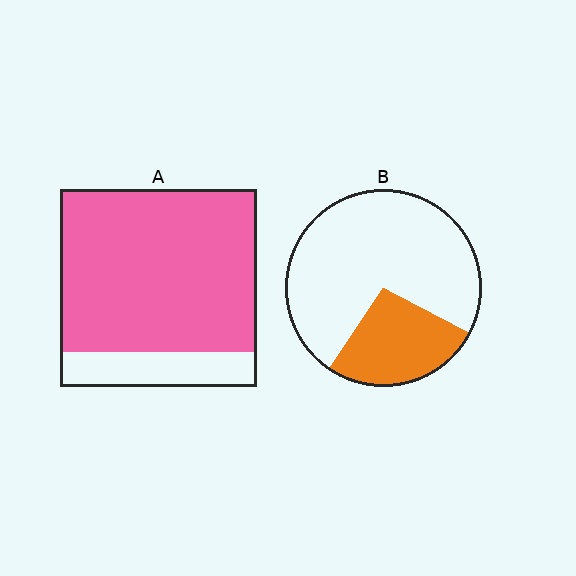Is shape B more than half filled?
No.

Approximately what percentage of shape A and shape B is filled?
A is approximately 80% and B is approximately 25%.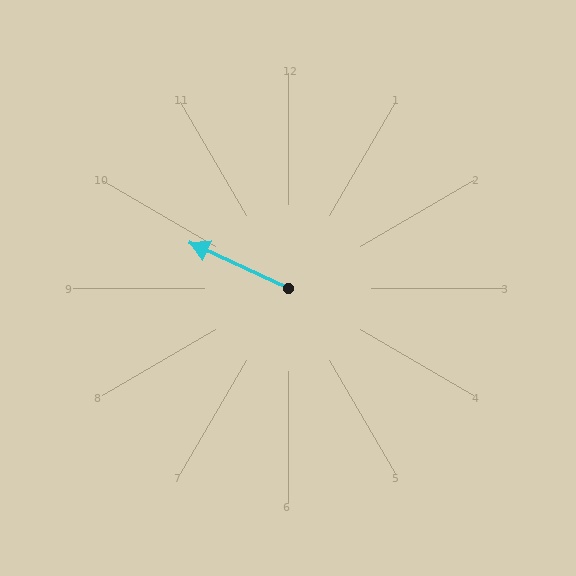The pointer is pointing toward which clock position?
Roughly 10 o'clock.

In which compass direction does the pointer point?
Northwest.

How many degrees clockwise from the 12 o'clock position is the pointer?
Approximately 295 degrees.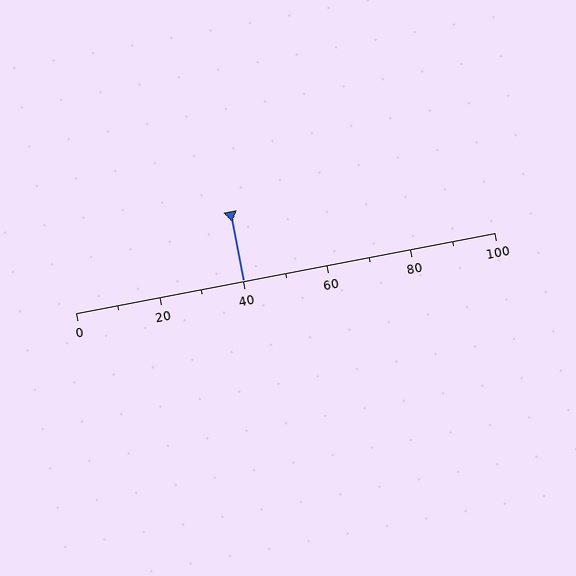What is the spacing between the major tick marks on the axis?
The major ticks are spaced 20 apart.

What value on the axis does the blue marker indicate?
The marker indicates approximately 40.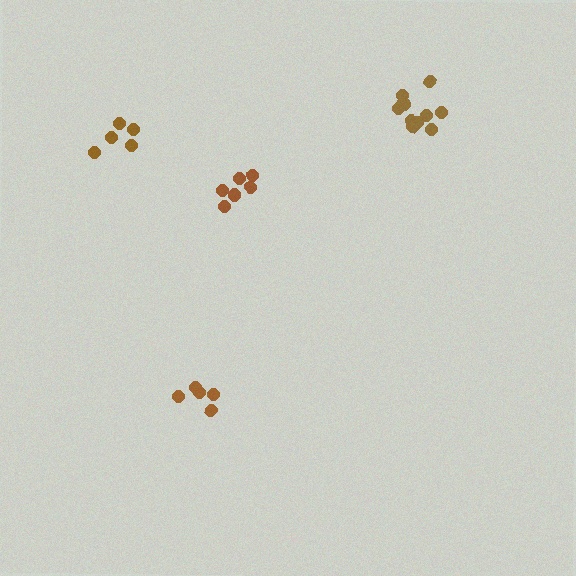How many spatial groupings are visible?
There are 4 spatial groupings.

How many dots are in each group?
Group 1: 6 dots, Group 2: 5 dots, Group 3: 5 dots, Group 4: 11 dots (27 total).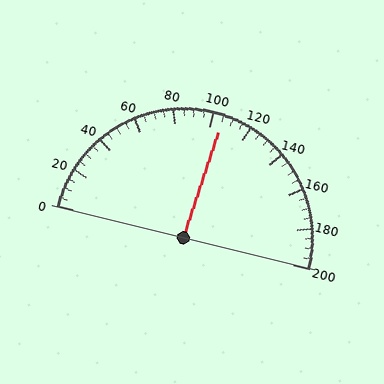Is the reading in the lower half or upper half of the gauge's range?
The reading is in the upper half of the range (0 to 200).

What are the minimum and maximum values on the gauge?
The gauge ranges from 0 to 200.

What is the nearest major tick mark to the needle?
The nearest major tick mark is 100.